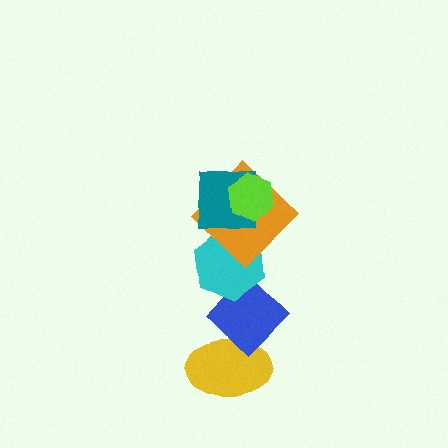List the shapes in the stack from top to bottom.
From top to bottom: the lime hexagon, the teal square, the orange diamond, the cyan hexagon, the blue diamond, the yellow ellipse.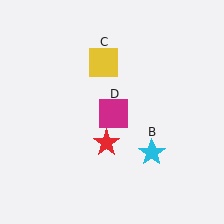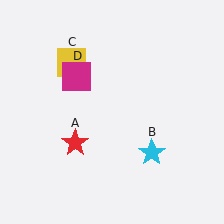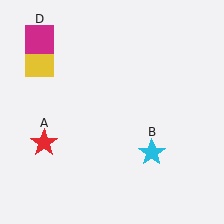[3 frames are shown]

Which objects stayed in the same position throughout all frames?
Cyan star (object B) remained stationary.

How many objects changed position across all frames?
3 objects changed position: red star (object A), yellow square (object C), magenta square (object D).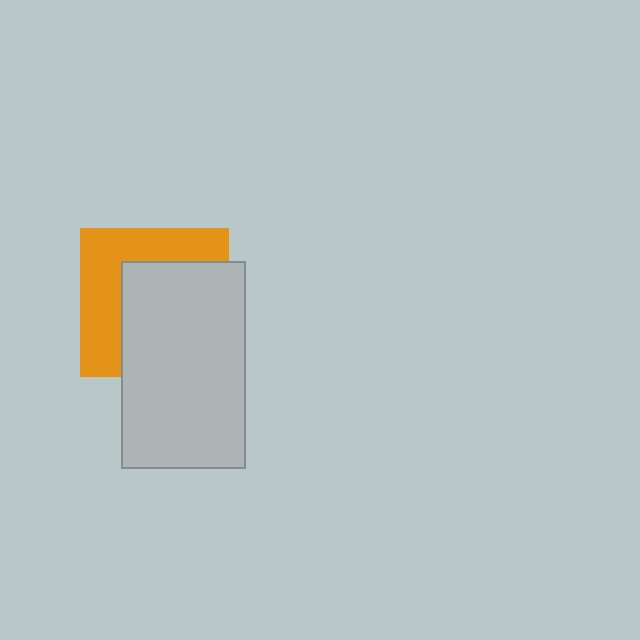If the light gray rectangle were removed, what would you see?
You would see the complete orange square.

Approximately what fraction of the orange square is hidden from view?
Roughly 56% of the orange square is hidden behind the light gray rectangle.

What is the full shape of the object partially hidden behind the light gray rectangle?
The partially hidden object is an orange square.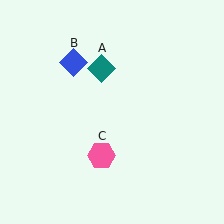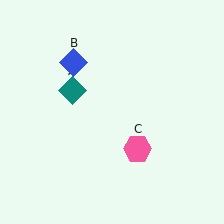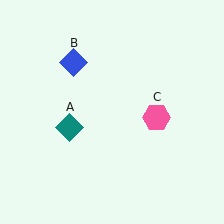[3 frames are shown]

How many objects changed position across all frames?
2 objects changed position: teal diamond (object A), pink hexagon (object C).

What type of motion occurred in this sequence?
The teal diamond (object A), pink hexagon (object C) rotated counterclockwise around the center of the scene.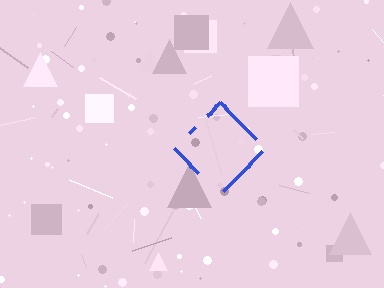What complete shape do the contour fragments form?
The contour fragments form a diamond.